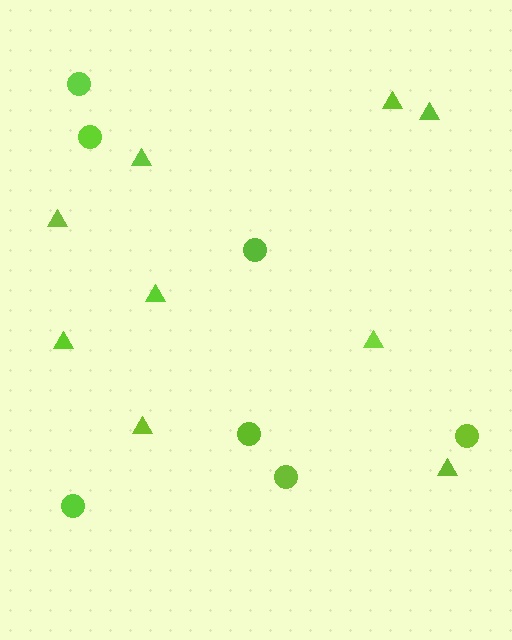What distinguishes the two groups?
There are 2 groups: one group of circles (7) and one group of triangles (9).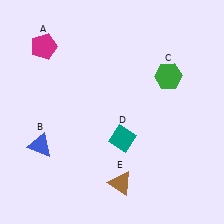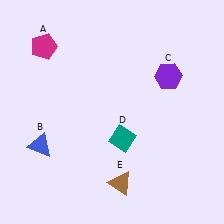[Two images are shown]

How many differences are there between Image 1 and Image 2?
There is 1 difference between the two images.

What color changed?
The hexagon (C) changed from green in Image 1 to purple in Image 2.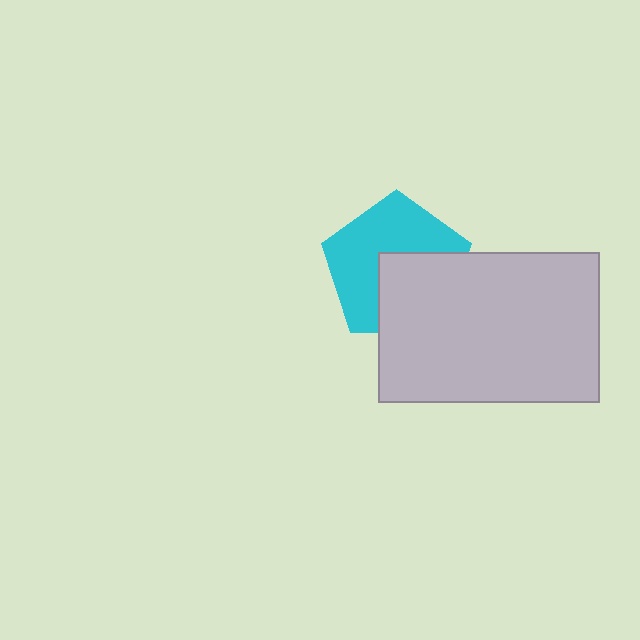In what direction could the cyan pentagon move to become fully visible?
The cyan pentagon could move toward the upper-left. That would shift it out from behind the light gray rectangle entirely.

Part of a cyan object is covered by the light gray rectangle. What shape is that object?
It is a pentagon.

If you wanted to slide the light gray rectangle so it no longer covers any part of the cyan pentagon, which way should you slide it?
Slide it toward the lower-right — that is the most direct way to separate the two shapes.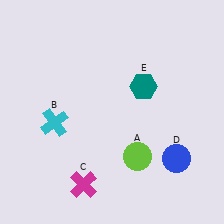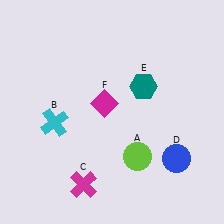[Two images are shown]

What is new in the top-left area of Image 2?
A magenta diamond (F) was added in the top-left area of Image 2.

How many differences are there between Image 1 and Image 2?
There is 1 difference between the two images.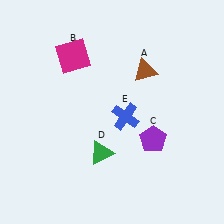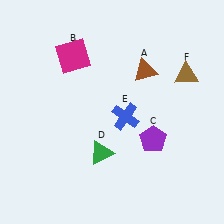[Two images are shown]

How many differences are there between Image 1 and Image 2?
There is 1 difference between the two images.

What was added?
A brown triangle (F) was added in Image 2.